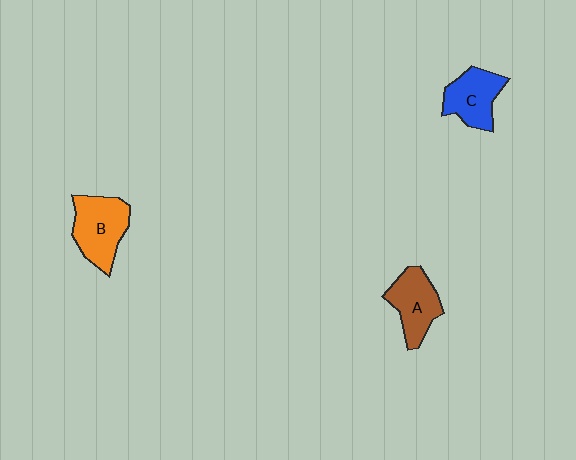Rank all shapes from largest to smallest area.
From largest to smallest: B (orange), A (brown), C (blue).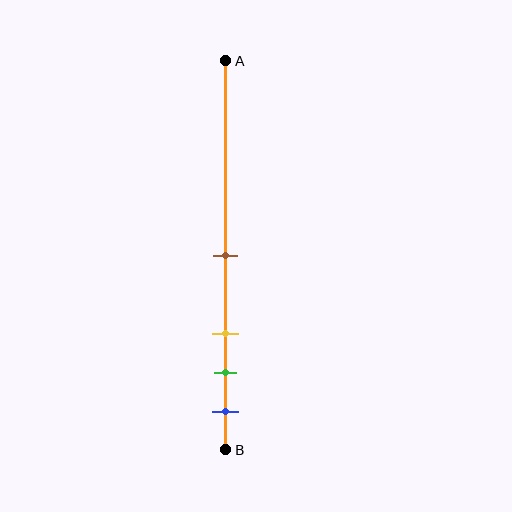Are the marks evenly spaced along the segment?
No, the marks are not evenly spaced.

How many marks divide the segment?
There are 4 marks dividing the segment.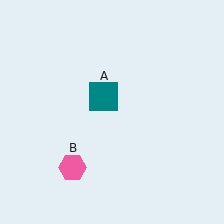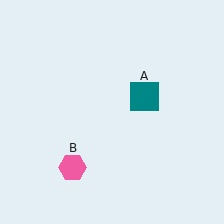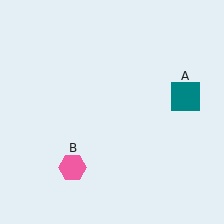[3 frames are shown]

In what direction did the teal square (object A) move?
The teal square (object A) moved right.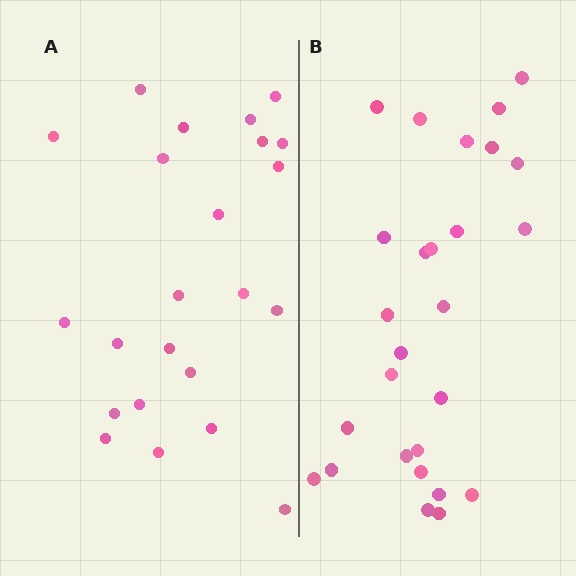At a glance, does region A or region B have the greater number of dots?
Region B (the right region) has more dots.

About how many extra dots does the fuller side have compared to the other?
Region B has about 4 more dots than region A.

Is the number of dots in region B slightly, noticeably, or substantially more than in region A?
Region B has only slightly more — the two regions are fairly close. The ratio is roughly 1.2 to 1.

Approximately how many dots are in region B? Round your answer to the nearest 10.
About 30 dots. (The exact count is 27, which rounds to 30.)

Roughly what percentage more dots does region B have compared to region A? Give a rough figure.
About 15% more.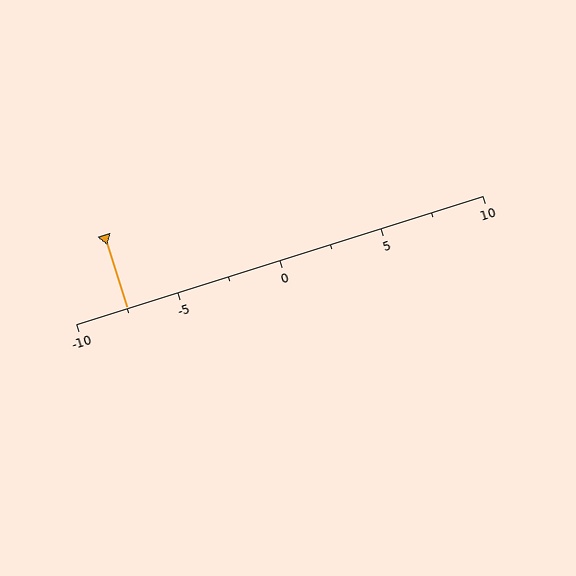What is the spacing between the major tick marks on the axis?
The major ticks are spaced 5 apart.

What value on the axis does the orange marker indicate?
The marker indicates approximately -7.5.